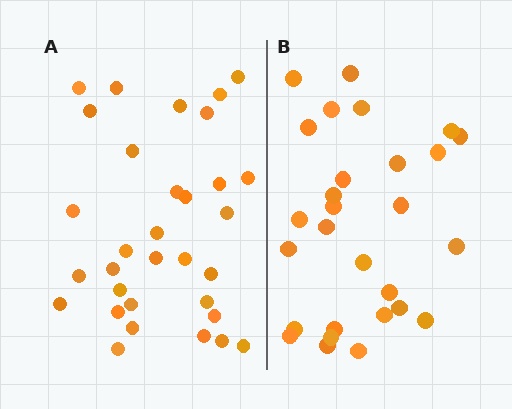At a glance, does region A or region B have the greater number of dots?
Region A (the left region) has more dots.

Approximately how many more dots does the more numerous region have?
Region A has about 4 more dots than region B.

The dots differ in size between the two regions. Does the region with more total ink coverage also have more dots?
No. Region B has more total ink coverage because its dots are larger, but region A actually contains more individual dots. Total area can be misleading — the number of items is what matters here.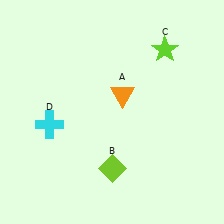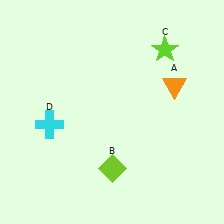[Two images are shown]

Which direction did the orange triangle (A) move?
The orange triangle (A) moved right.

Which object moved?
The orange triangle (A) moved right.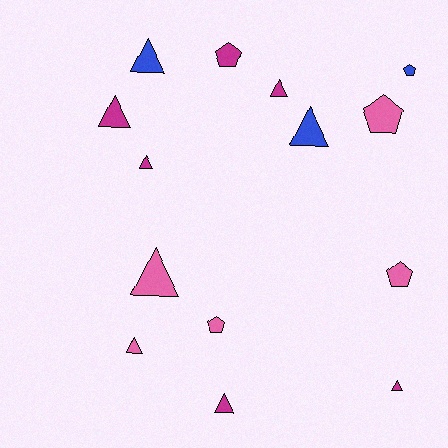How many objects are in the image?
There are 14 objects.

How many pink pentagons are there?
There are 3 pink pentagons.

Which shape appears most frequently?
Triangle, with 9 objects.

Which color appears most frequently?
Magenta, with 6 objects.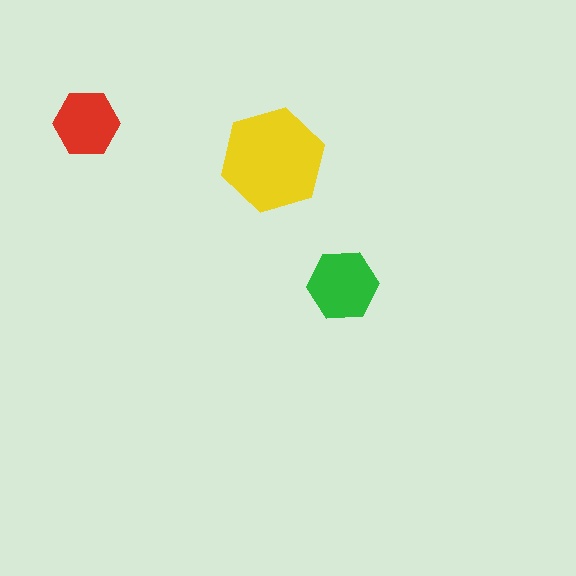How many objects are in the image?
There are 3 objects in the image.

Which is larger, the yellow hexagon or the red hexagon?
The yellow one.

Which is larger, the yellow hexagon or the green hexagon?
The yellow one.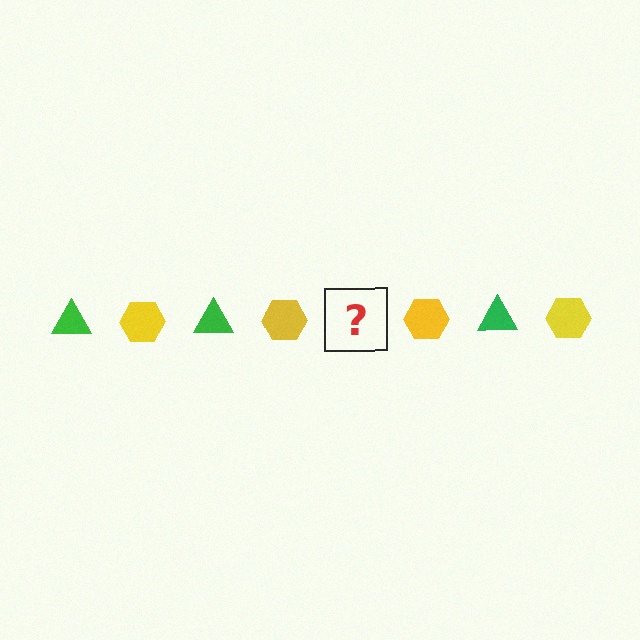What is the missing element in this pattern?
The missing element is a green triangle.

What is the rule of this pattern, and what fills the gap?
The rule is that the pattern alternates between green triangle and yellow hexagon. The gap should be filled with a green triangle.